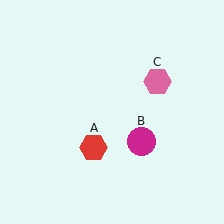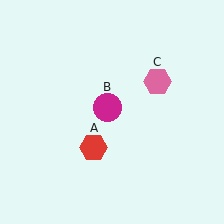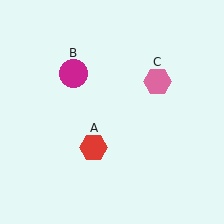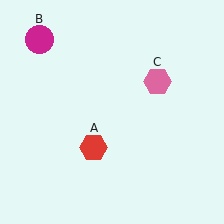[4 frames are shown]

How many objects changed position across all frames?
1 object changed position: magenta circle (object B).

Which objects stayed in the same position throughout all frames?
Red hexagon (object A) and pink hexagon (object C) remained stationary.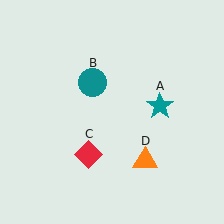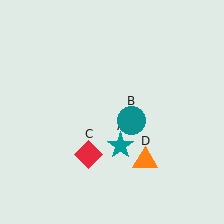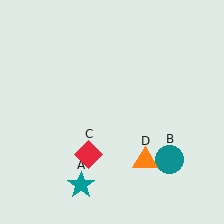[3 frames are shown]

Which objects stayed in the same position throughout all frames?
Red diamond (object C) and orange triangle (object D) remained stationary.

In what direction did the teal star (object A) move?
The teal star (object A) moved down and to the left.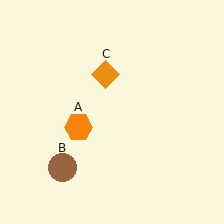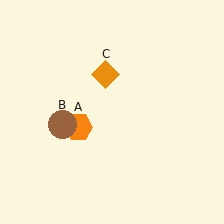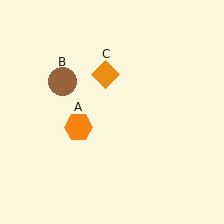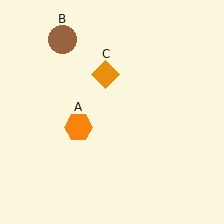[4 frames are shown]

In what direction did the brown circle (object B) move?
The brown circle (object B) moved up.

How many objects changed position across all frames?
1 object changed position: brown circle (object B).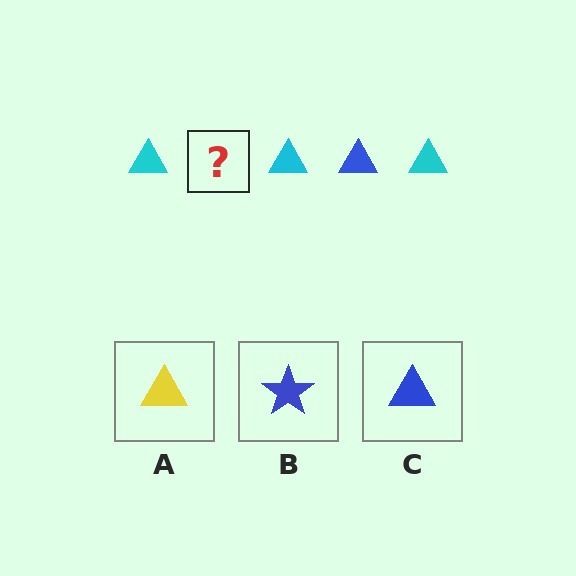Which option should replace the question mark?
Option C.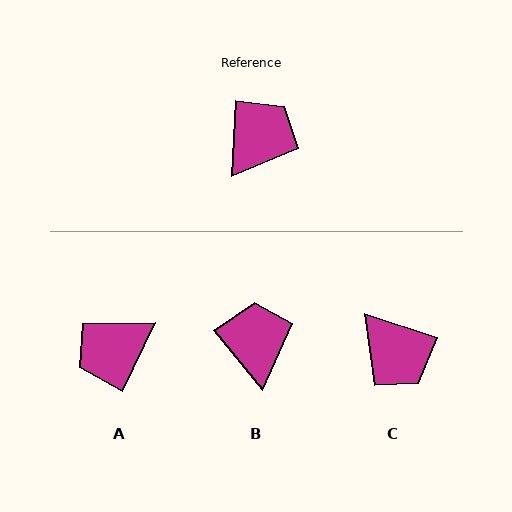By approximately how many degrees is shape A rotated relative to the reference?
Approximately 158 degrees counter-clockwise.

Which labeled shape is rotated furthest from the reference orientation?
A, about 158 degrees away.